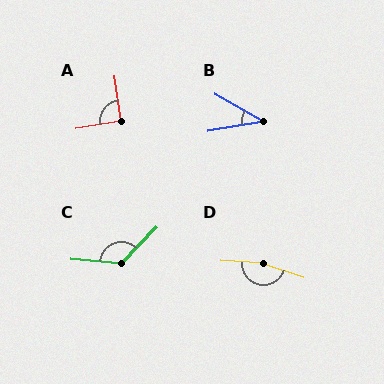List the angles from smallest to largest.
B (39°), A (90°), C (128°), D (165°).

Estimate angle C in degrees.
Approximately 128 degrees.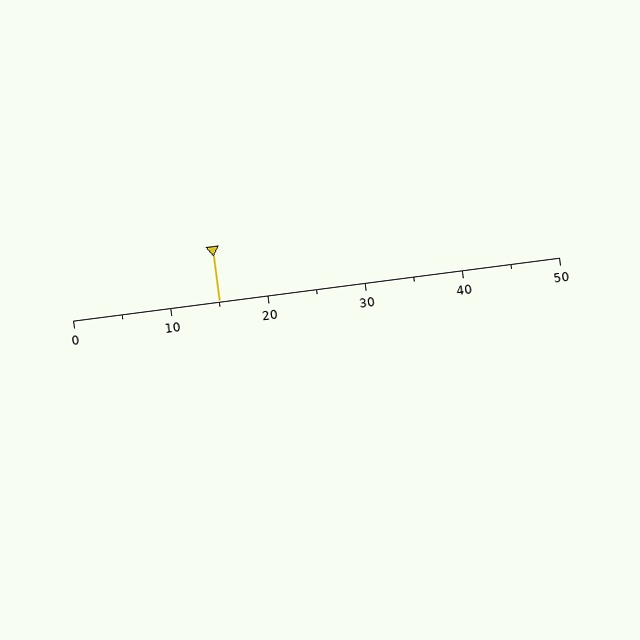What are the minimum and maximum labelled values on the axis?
The axis runs from 0 to 50.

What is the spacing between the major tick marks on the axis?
The major ticks are spaced 10 apart.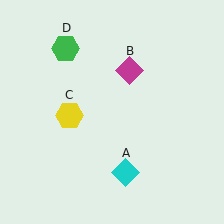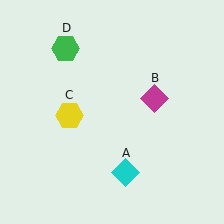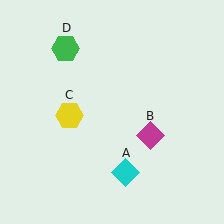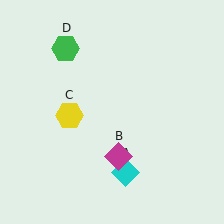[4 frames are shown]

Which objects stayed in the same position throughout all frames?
Cyan diamond (object A) and yellow hexagon (object C) and green hexagon (object D) remained stationary.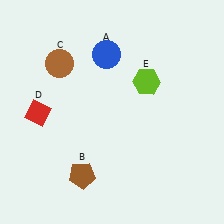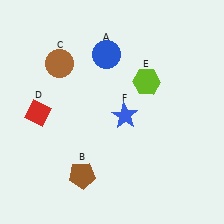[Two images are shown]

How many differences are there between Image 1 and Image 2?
There is 1 difference between the two images.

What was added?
A blue star (F) was added in Image 2.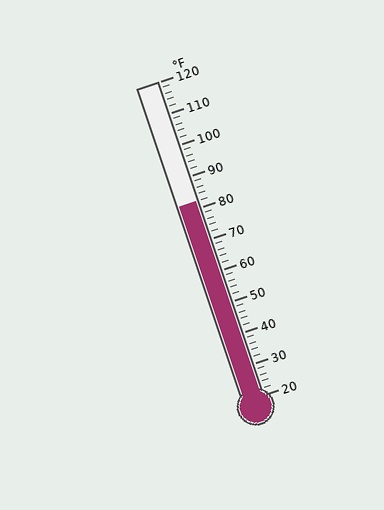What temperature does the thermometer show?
The thermometer shows approximately 82°F.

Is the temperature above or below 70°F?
The temperature is above 70°F.